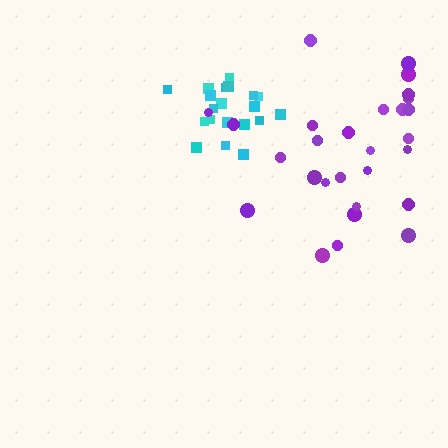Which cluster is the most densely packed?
Cyan.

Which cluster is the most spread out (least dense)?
Purple.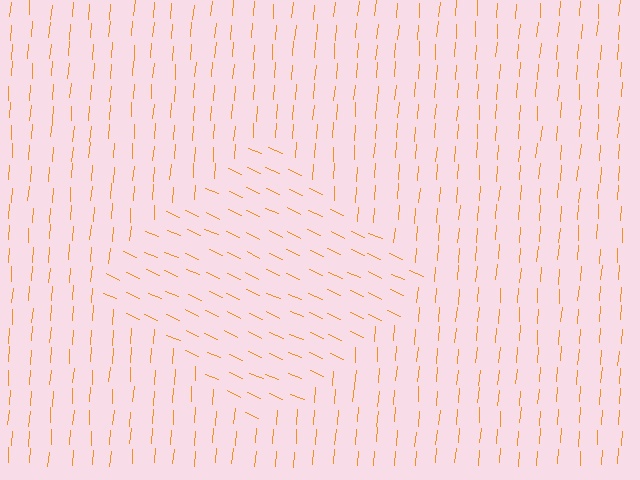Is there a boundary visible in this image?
Yes, there is a texture boundary formed by a change in line orientation.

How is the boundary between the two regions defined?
The boundary is defined purely by a change in line orientation (approximately 70 degrees difference). All lines are the same color and thickness.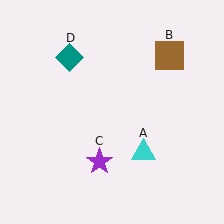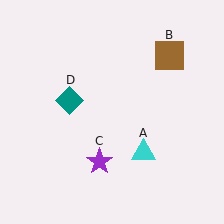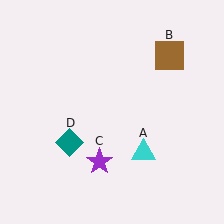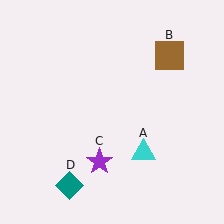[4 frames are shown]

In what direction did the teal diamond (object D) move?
The teal diamond (object D) moved down.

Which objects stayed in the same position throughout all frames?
Cyan triangle (object A) and brown square (object B) and purple star (object C) remained stationary.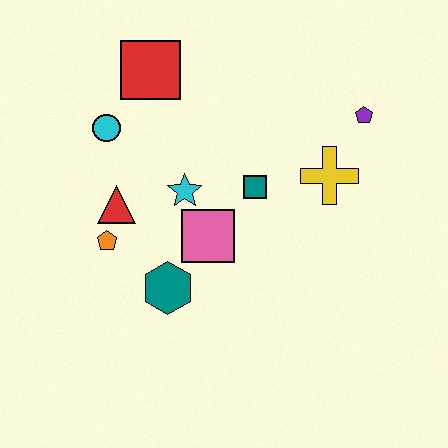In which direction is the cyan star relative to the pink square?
The cyan star is above the pink square.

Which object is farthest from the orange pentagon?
The purple pentagon is farthest from the orange pentagon.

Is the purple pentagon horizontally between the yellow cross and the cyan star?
No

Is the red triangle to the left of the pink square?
Yes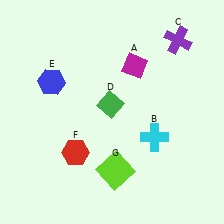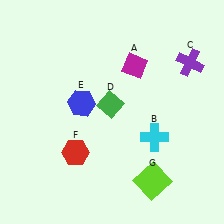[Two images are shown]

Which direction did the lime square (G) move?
The lime square (G) moved right.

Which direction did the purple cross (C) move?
The purple cross (C) moved down.